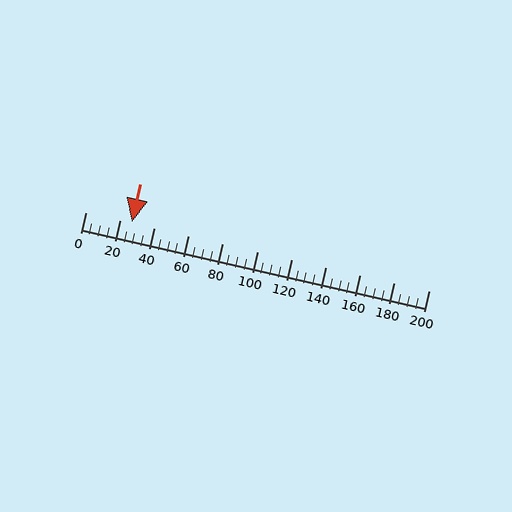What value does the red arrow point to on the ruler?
The red arrow points to approximately 27.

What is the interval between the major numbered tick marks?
The major tick marks are spaced 20 units apart.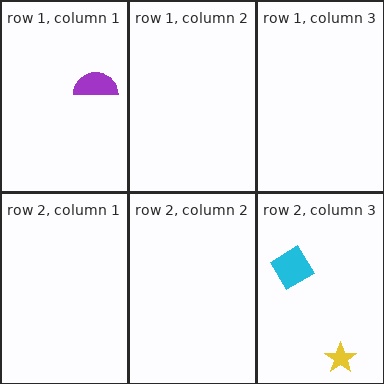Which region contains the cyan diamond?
The row 2, column 3 region.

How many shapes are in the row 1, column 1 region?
1.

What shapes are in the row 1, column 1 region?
The purple semicircle.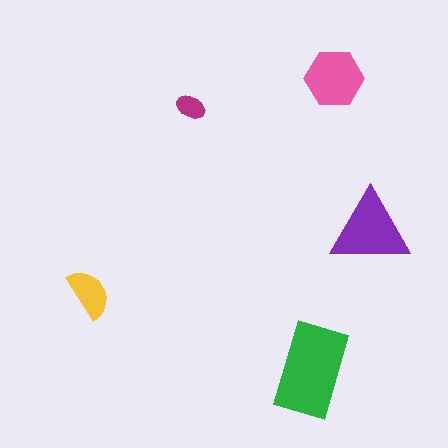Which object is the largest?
The green rectangle.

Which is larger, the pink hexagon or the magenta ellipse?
The pink hexagon.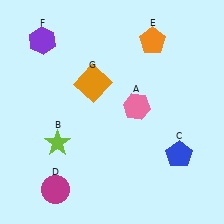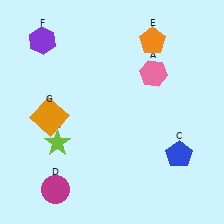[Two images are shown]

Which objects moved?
The objects that moved are: the pink hexagon (A), the orange square (G).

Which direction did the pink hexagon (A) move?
The pink hexagon (A) moved up.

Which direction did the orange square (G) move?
The orange square (G) moved left.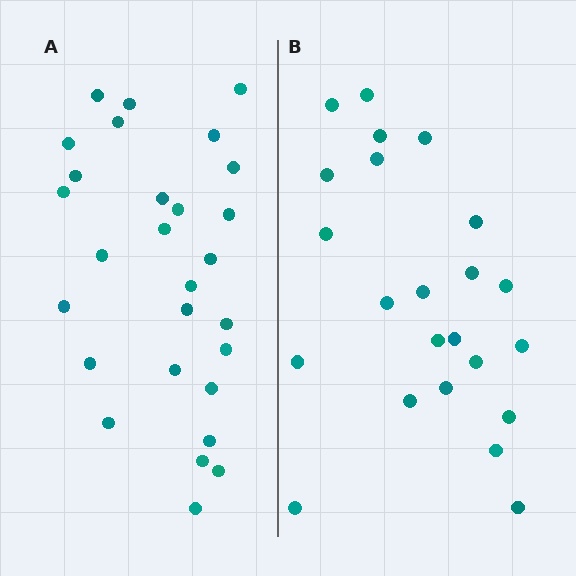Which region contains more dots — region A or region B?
Region A (the left region) has more dots.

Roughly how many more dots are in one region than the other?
Region A has about 5 more dots than region B.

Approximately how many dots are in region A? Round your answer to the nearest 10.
About 30 dots. (The exact count is 28, which rounds to 30.)